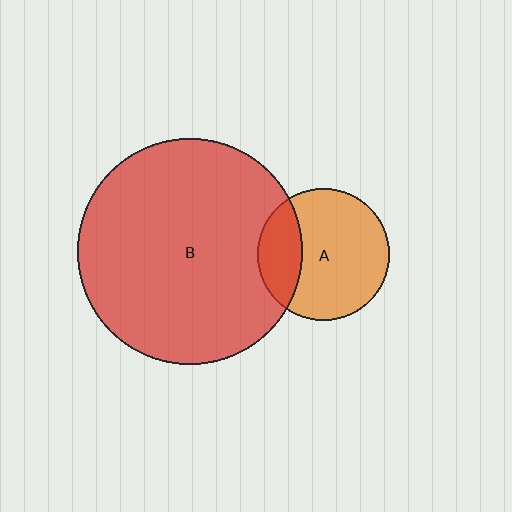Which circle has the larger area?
Circle B (red).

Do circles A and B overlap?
Yes.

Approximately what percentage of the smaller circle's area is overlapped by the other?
Approximately 25%.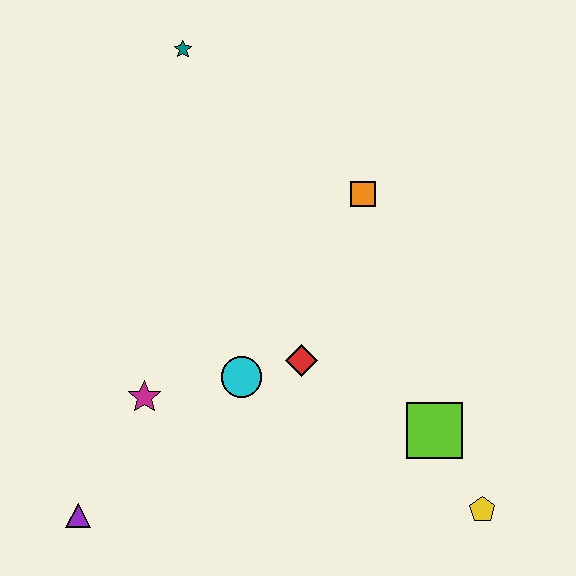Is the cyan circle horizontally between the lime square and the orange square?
No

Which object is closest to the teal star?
The orange square is closest to the teal star.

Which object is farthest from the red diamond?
The teal star is farthest from the red diamond.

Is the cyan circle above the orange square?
No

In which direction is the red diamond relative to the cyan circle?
The red diamond is to the right of the cyan circle.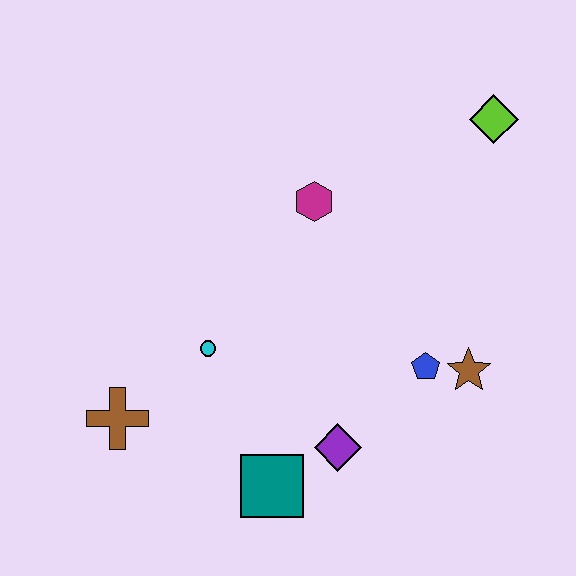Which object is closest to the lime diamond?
The magenta hexagon is closest to the lime diamond.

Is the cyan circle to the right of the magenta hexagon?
No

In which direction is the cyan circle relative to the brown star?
The cyan circle is to the left of the brown star.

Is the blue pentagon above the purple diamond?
Yes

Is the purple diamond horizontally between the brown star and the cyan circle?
Yes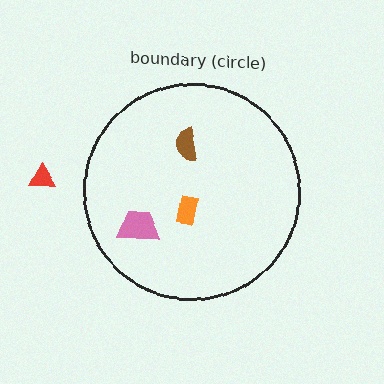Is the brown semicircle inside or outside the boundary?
Inside.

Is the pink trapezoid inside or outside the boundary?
Inside.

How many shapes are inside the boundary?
3 inside, 1 outside.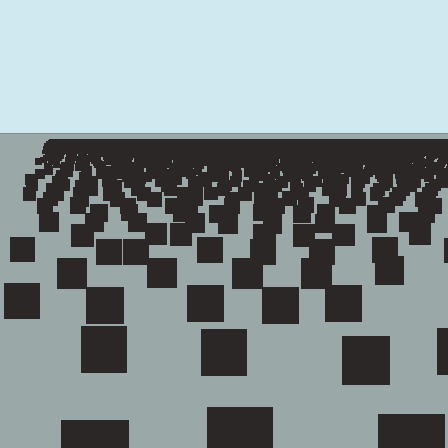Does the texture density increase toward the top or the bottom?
Density increases toward the top.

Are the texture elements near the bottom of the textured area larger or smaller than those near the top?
Larger. Near the bottom, elements are closer to the viewer and appear at a bigger on-screen size.